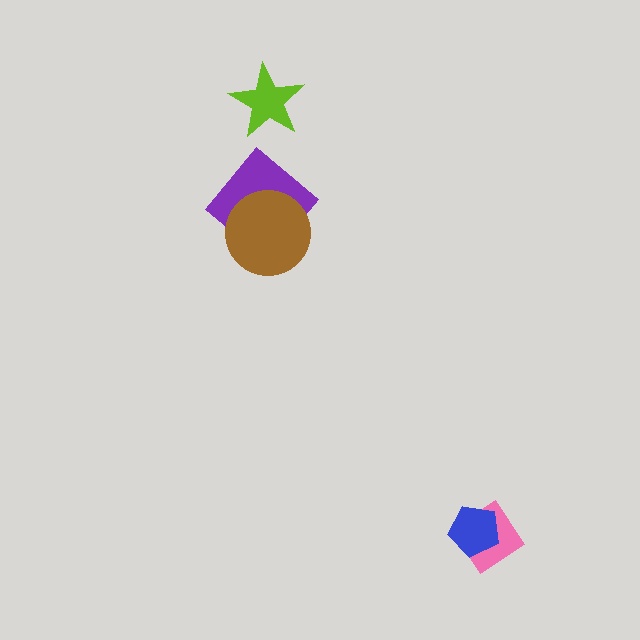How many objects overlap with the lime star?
0 objects overlap with the lime star.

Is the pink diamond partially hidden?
Yes, it is partially covered by another shape.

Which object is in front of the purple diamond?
The brown circle is in front of the purple diamond.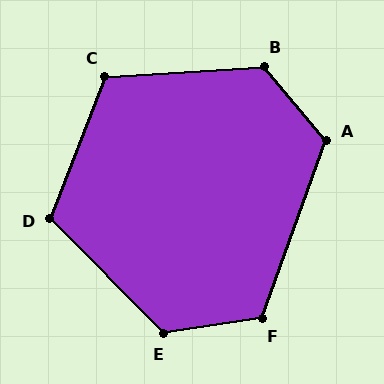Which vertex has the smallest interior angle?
D, at approximately 114 degrees.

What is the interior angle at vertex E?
Approximately 126 degrees (obtuse).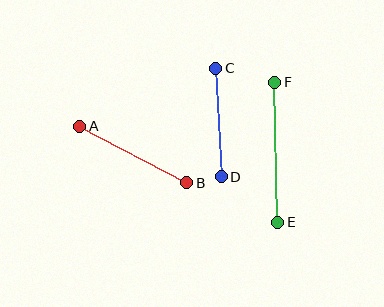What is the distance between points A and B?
The distance is approximately 121 pixels.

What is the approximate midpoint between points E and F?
The midpoint is at approximately (276, 152) pixels.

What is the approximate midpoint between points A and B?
The midpoint is at approximately (133, 154) pixels.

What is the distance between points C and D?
The distance is approximately 109 pixels.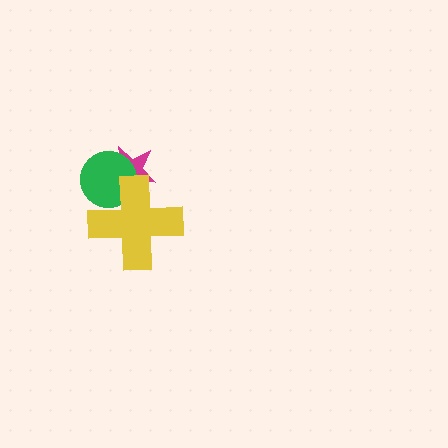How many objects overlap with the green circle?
2 objects overlap with the green circle.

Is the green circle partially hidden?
Yes, it is partially covered by another shape.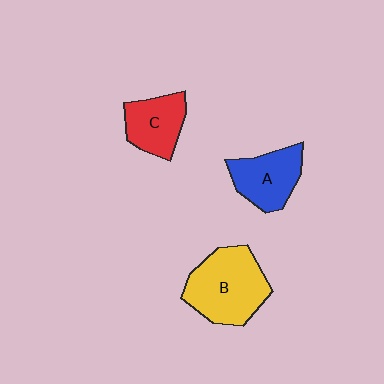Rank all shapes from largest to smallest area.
From largest to smallest: B (yellow), A (blue), C (red).